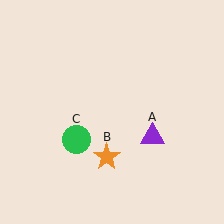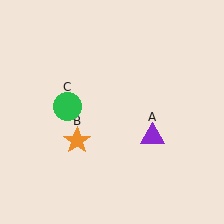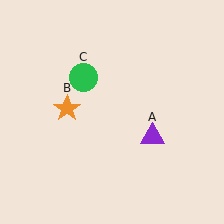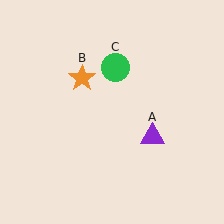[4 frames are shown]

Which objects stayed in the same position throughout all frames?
Purple triangle (object A) remained stationary.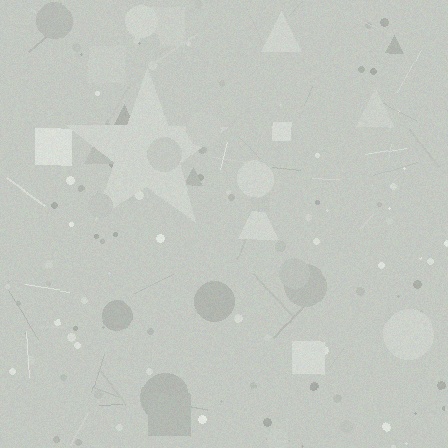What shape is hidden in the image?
A star is hidden in the image.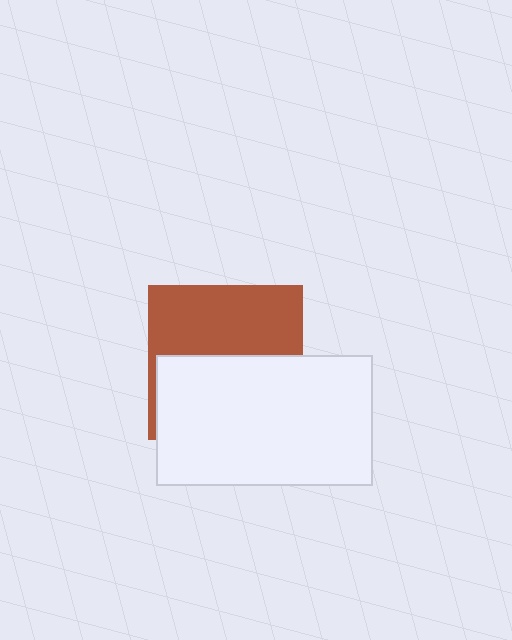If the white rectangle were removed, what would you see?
You would see the complete brown square.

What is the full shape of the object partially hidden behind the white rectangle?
The partially hidden object is a brown square.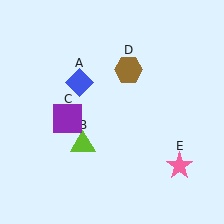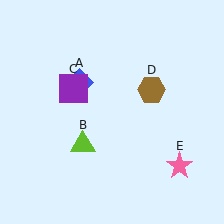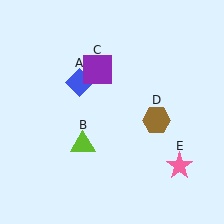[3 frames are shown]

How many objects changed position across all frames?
2 objects changed position: purple square (object C), brown hexagon (object D).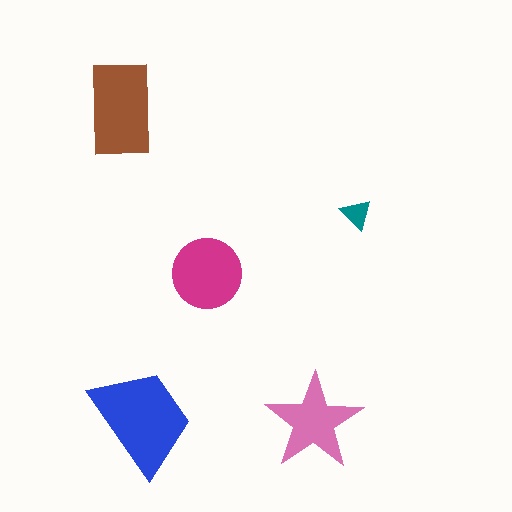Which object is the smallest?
The teal triangle.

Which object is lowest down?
The pink star is bottommost.